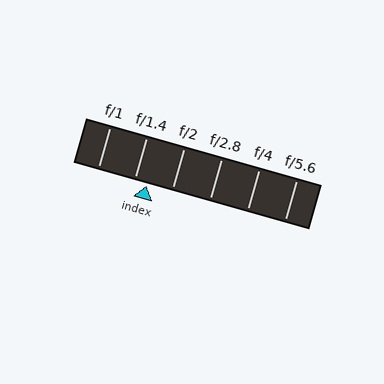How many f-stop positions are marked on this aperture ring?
There are 6 f-stop positions marked.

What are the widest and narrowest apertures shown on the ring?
The widest aperture shown is f/1 and the narrowest is f/5.6.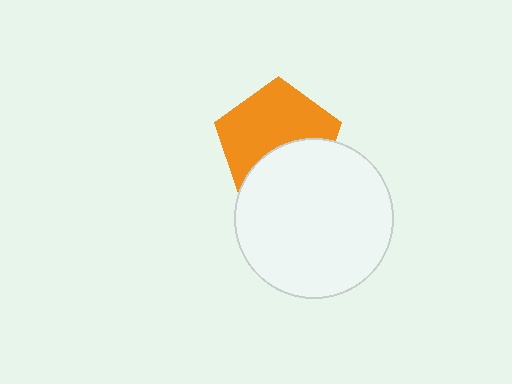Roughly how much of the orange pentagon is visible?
About half of it is visible (roughly 61%).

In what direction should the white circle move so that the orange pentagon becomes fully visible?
The white circle should move down. That is the shortest direction to clear the overlap and leave the orange pentagon fully visible.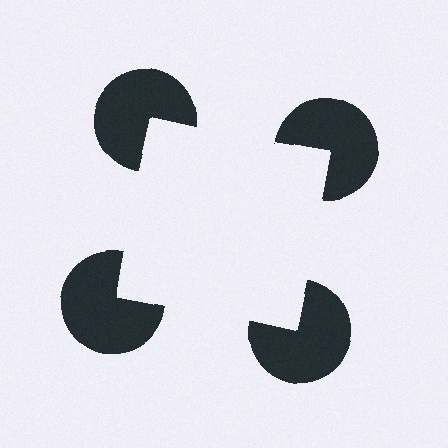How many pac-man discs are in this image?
There are 4 — one at each vertex of the illusory square.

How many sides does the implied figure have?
4 sides.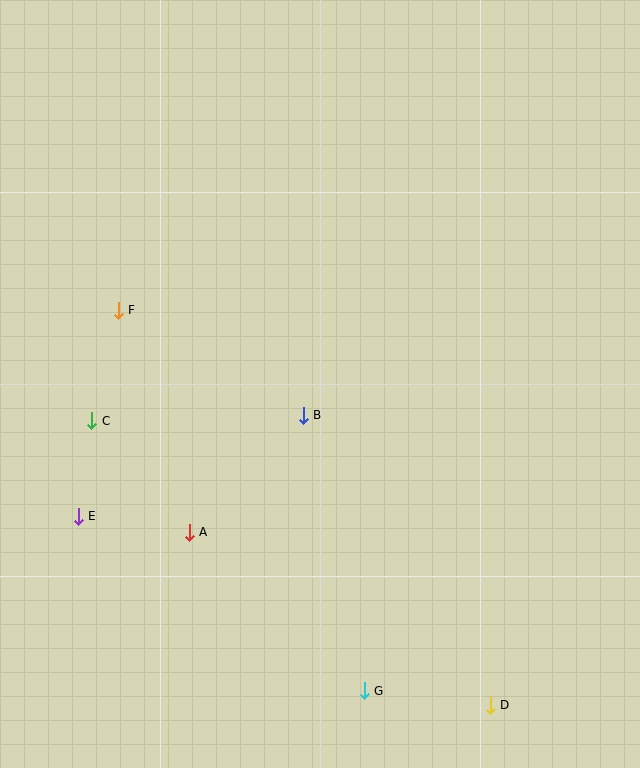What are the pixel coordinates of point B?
Point B is at (303, 415).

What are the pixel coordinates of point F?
Point F is at (118, 310).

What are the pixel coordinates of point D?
Point D is at (490, 705).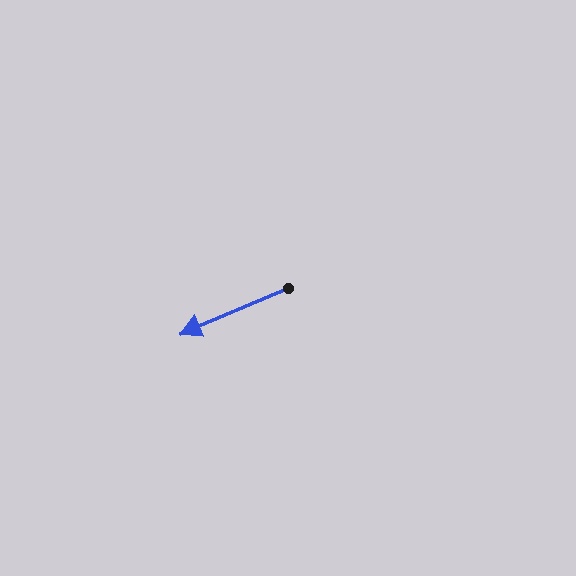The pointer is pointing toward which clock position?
Roughly 8 o'clock.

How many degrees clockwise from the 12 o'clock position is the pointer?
Approximately 247 degrees.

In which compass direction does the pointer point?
Southwest.